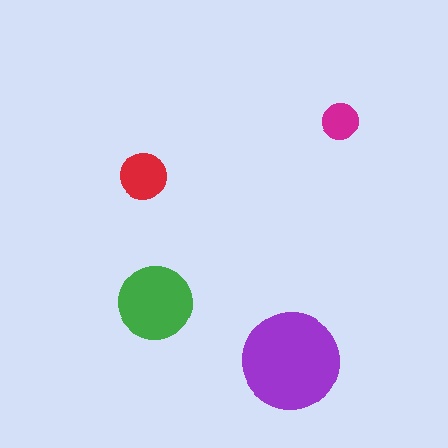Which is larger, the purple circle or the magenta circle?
The purple one.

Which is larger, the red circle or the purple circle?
The purple one.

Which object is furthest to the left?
The red circle is leftmost.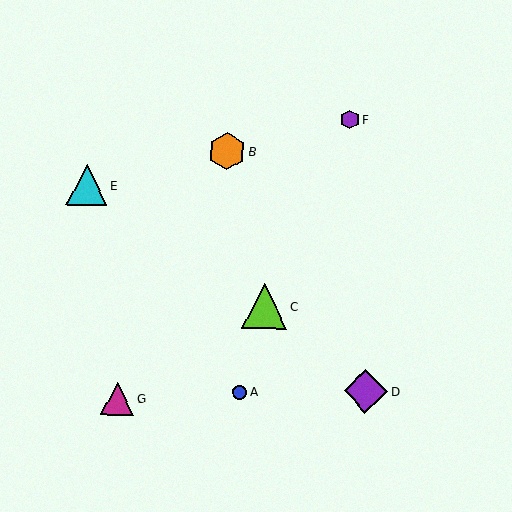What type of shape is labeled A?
Shape A is a blue circle.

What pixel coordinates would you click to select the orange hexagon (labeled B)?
Click at (227, 151) to select the orange hexagon B.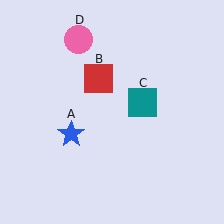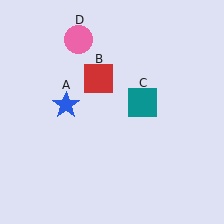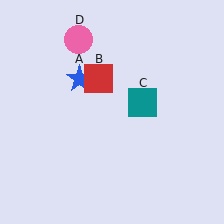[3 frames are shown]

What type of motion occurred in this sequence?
The blue star (object A) rotated clockwise around the center of the scene.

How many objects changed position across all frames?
1 object changed position: blue star (object A).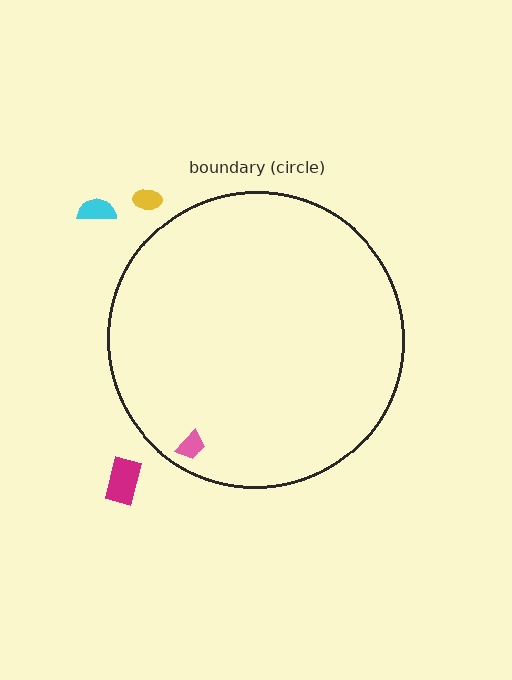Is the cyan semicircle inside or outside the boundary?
Outside.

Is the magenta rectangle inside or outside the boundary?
Outside.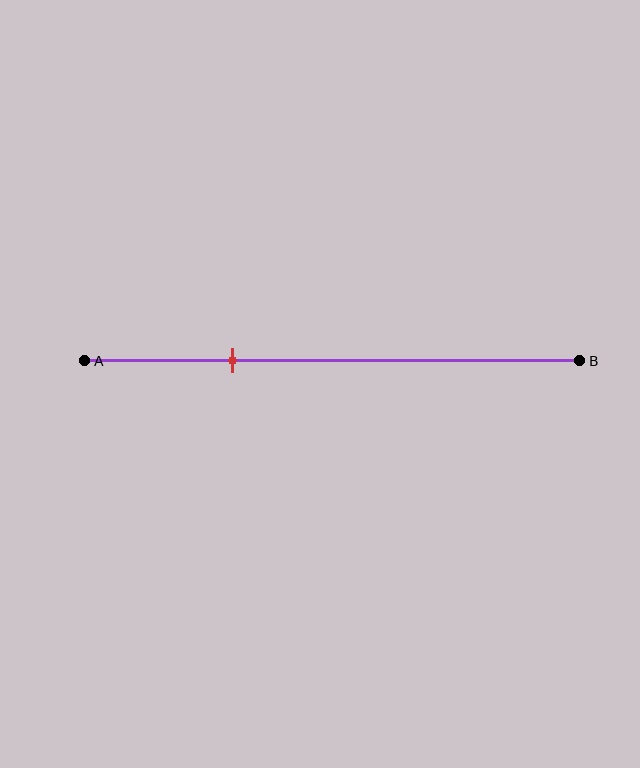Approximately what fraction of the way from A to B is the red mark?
The red mark is approximately 30% of the way from A to B.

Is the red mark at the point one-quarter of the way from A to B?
No, the mark is at about 30% from A, not at the 25% one-quarter point.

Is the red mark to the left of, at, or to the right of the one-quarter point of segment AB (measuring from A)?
The red mark is to the right of the one-quarter point of segment AB.